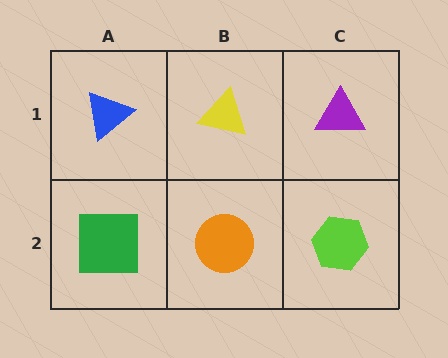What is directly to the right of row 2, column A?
An orange circle.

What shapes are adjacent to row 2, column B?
A yellow triangle (row 1, column B), a green square (row 2, column A), a lime hexagon (row 2, column C).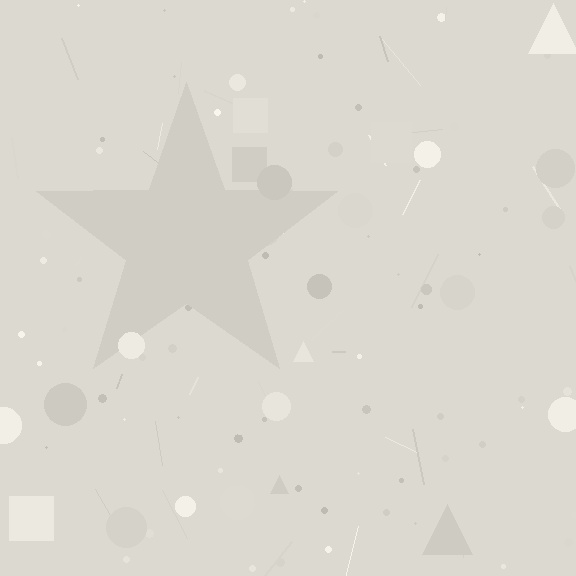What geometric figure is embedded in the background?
A star is embedded in the background.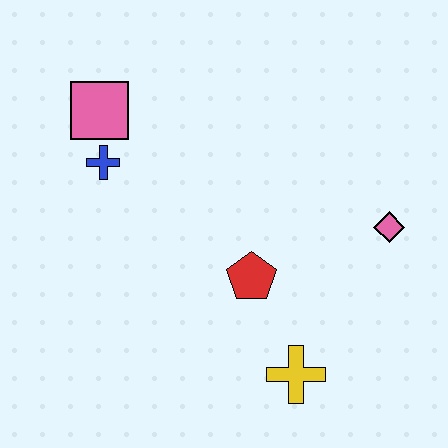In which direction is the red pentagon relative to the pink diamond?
The red pentagon is to the left of the pink diamond.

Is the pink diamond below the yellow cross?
No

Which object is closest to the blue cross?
The pink square is closest to the blue cross.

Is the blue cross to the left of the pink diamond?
Yes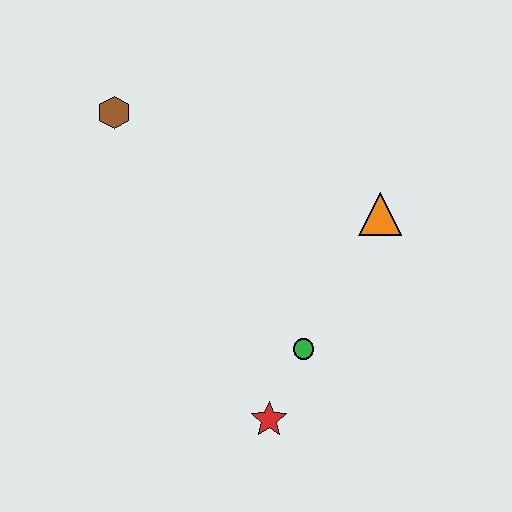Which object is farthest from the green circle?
The brown hexagon is farthest from the green circle.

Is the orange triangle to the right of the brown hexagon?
Yes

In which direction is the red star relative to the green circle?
The red star is below the green circle.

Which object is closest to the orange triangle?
The green circle is closest to the orange triangle.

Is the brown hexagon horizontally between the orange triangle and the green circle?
No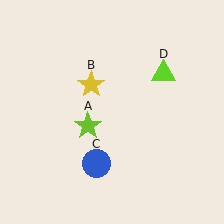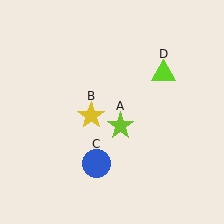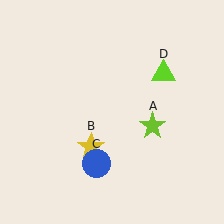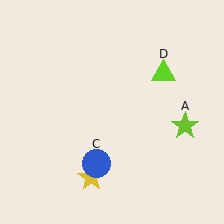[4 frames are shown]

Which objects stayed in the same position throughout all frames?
Blue circle (object C) and lime triangle (object D) remained stationary.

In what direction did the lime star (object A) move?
The lime star (object A) moved right.